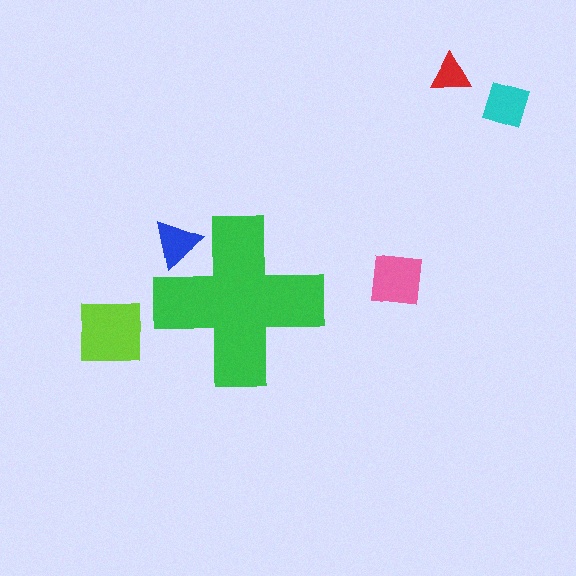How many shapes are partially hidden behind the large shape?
1 shape is partially hidden.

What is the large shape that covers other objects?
A green cross.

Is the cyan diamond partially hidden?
No, the cyan diamond is fully visible.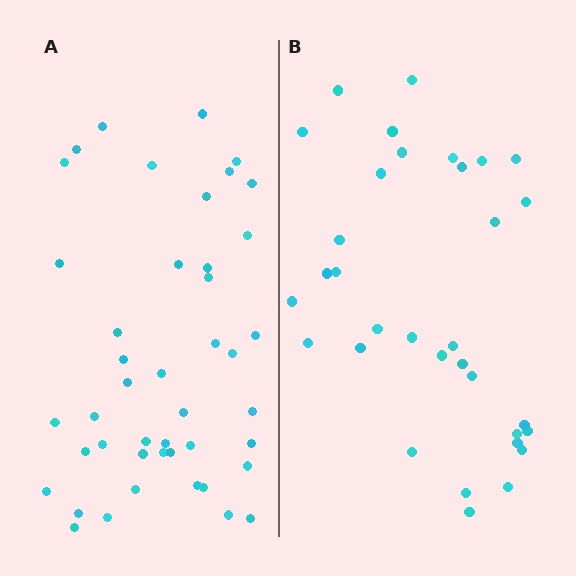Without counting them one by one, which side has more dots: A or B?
Region A (the left region) has more dots.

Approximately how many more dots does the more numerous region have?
Region A has roughly 12 or so more dots than region B.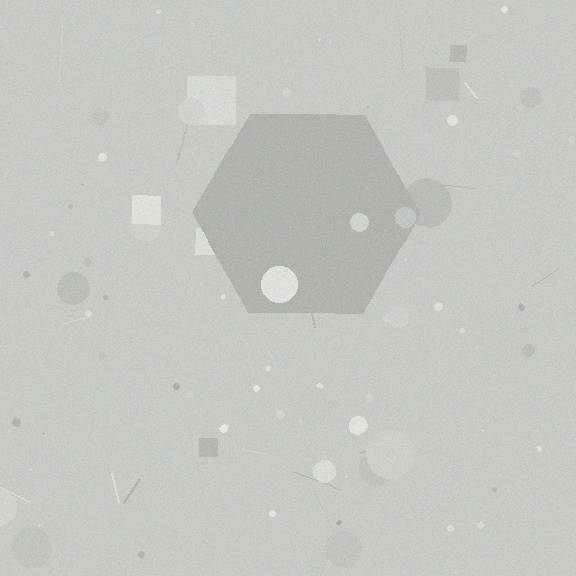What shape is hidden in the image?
A hexagon is hidden in the image.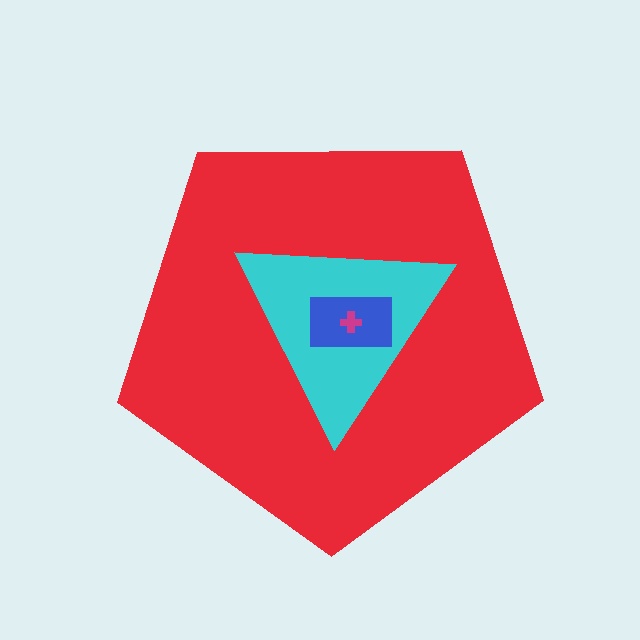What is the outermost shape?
The red pentagon.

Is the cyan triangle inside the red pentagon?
Yes.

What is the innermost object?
The magenta cross.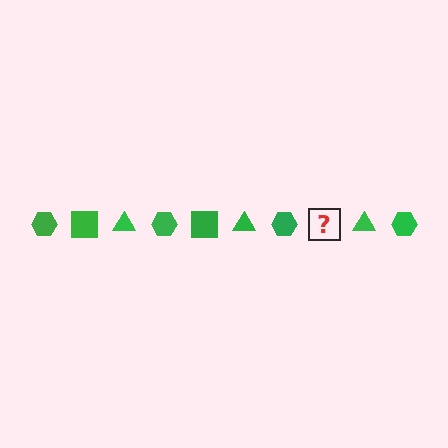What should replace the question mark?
The question mark should be replaced with a green square.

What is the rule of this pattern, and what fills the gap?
The rule is that the pattern cycles through hexagon, square, triangle shapes in green. The gap should be filled with a green square.